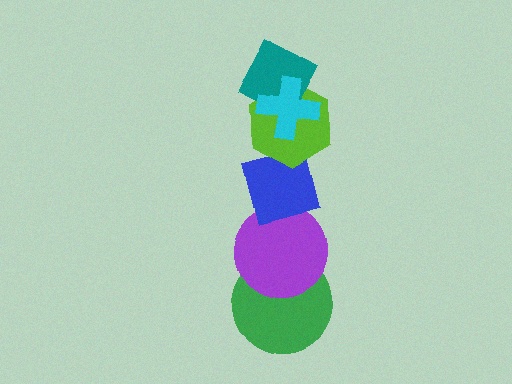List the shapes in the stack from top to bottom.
From top to bottom: the cyan cross, the teal diamond, the lime hexagon, the blue square, the purple circle, the green circle.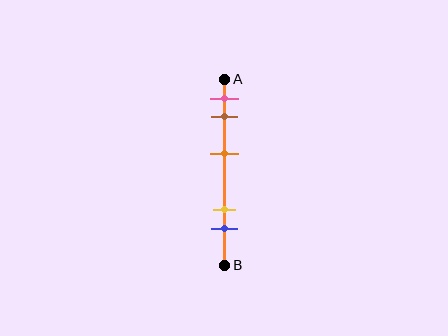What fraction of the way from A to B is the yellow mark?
The yellow mark is approximately 70% (0.7) of the way from A to B.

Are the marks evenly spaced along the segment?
No, the marks are not evenly spaced.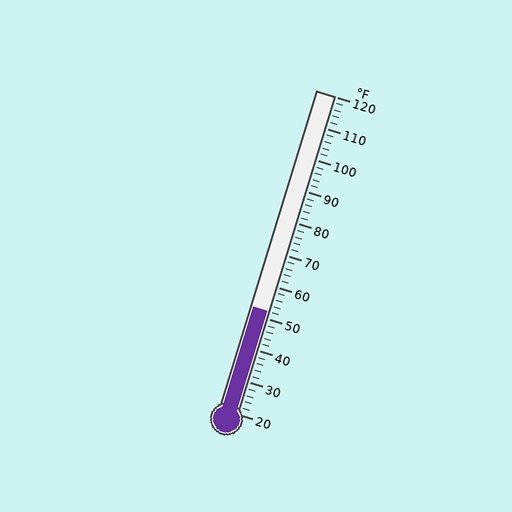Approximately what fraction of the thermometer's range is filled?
The thermometer is filled to approximately 30% of its range.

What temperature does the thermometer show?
The thermometer shows approximately 52°F.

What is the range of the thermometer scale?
The thermometer scale ranges from 20°F to 120°F.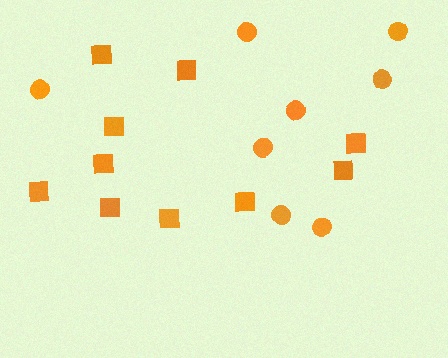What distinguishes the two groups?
There are 2 groups: one group of circles (8) and one group of squares (10).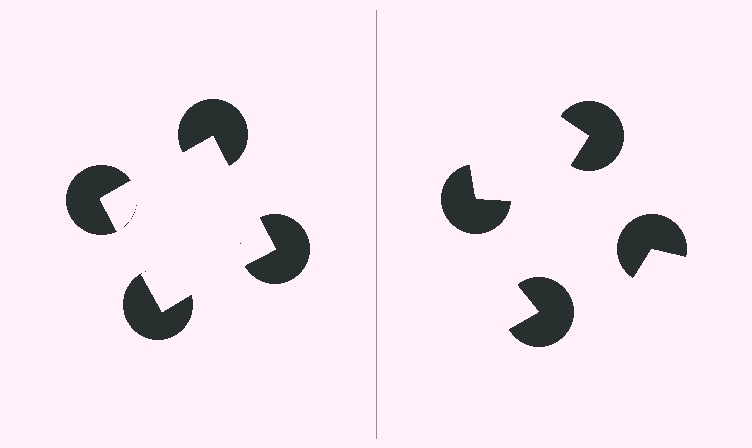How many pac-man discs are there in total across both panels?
8 — 4 on each side.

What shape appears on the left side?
An illusory square.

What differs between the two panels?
The pac-man discs are positioned identically on both sides; only the wedge orientations differ. On the left they align to a square; on the right they are misaligned.